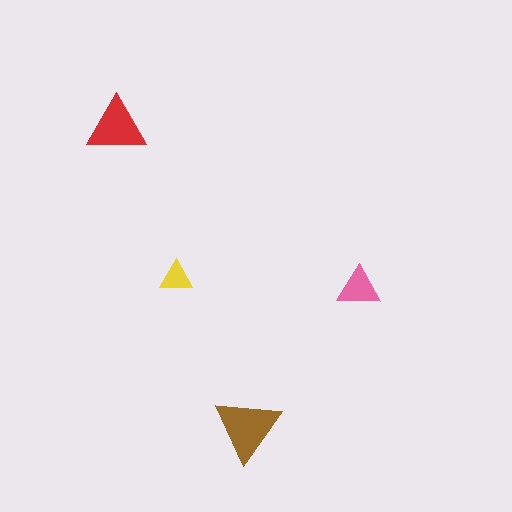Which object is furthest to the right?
The pink triangle is rightmost.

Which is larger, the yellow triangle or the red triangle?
The red one.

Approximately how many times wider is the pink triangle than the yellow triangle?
About 1.5 times wider.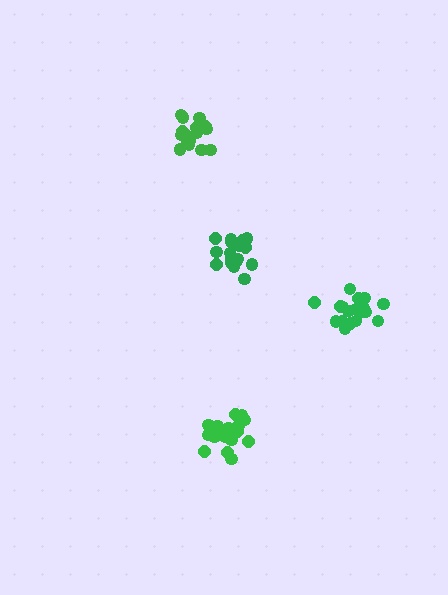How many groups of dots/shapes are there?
There are 4 groups.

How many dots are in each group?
Group 1: 18 dots, Group 2: 18 dots, Group 3: 17 dots, Group 4: 17 dots (70 total).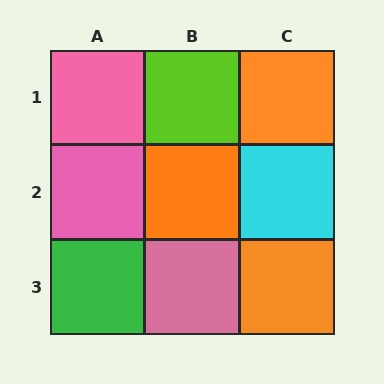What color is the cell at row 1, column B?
Lime.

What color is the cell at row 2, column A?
Pink.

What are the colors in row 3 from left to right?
Green, pink, orange.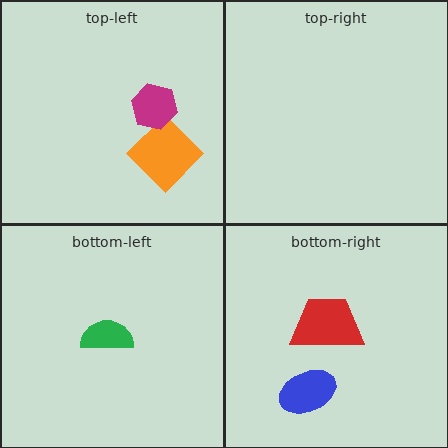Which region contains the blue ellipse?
The bottom-right region.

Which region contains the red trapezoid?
The bottom-right region.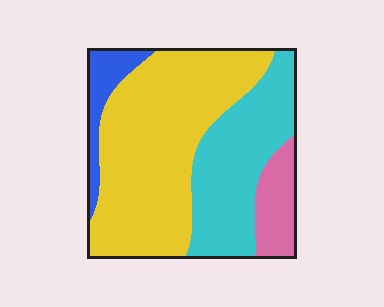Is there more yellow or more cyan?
Yellow.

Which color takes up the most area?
Yellow, at roughly 50%.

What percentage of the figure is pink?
Pink covers around 10% of the figure.